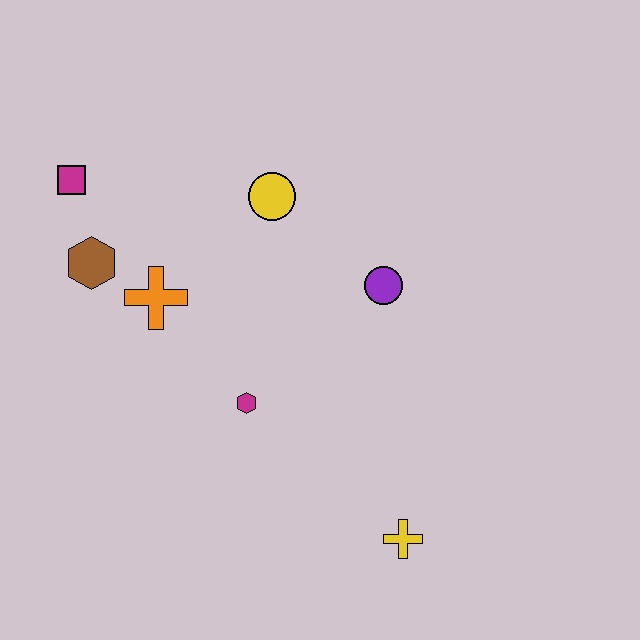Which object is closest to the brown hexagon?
The orange cross is closest to the brown hexagon.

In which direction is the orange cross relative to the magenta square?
The orange cross is below the magenta square.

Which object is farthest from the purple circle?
The magenta square is farthest from the purple circle.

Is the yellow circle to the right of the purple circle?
No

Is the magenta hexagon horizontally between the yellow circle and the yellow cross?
No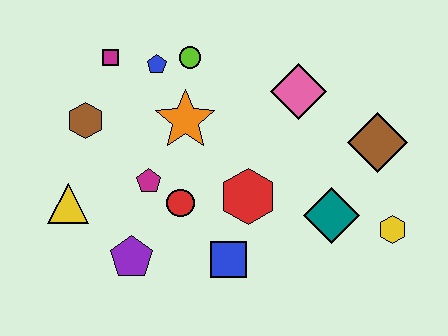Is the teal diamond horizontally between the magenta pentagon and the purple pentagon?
No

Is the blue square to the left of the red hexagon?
Yes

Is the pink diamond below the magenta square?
Yes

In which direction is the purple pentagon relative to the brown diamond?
The purple pentagon is to the left of the brown diamond.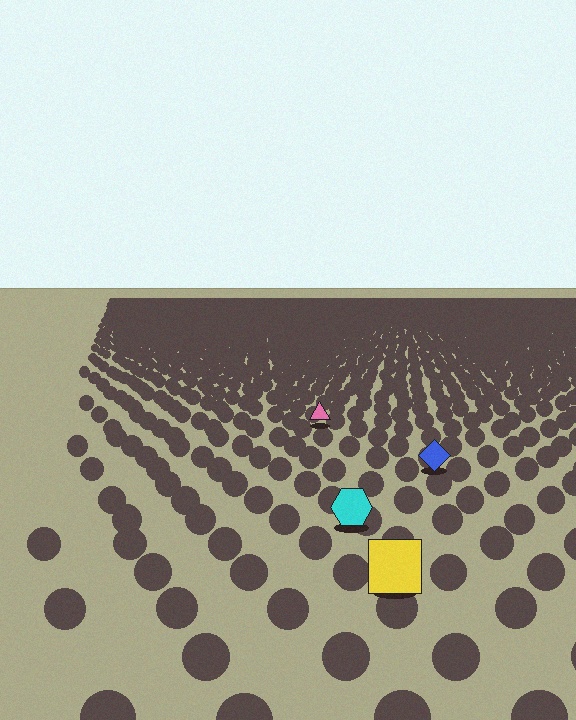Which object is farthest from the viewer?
The pink triangle is farthest from the viewer. It appears smaller and the ground texture around it is denser.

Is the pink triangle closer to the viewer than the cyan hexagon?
No. The cyan hexagon is closer — you can tell from the texture gradient: the ground texture is coarser near it.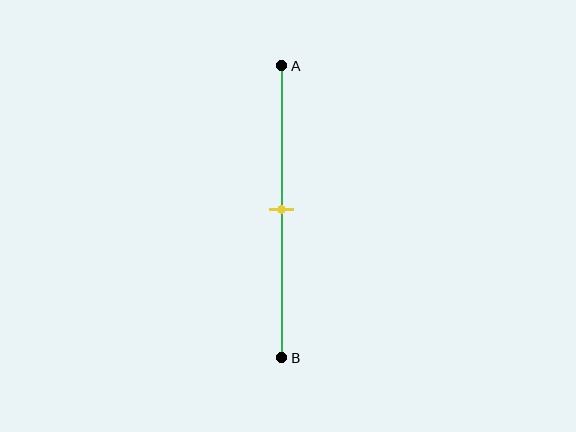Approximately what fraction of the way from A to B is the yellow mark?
The yellow mark is approximately 50% of the way from A to B.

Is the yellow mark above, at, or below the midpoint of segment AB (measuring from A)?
The yellow mark is approximately at the midpoint of segment AB.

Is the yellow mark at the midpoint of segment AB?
Yes, the mark is approximately at the midpoint.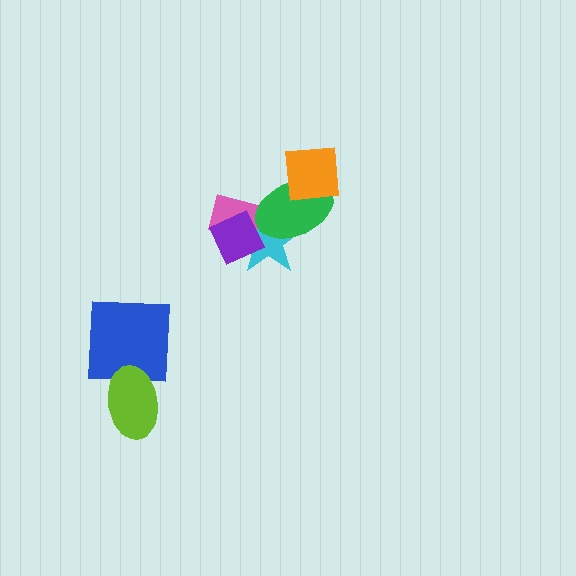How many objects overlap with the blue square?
1 object overlaps with the blue square.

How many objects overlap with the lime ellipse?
1 object overlaps with the lime ellipse.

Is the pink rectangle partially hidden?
Yes, it is partially covered by another shape.